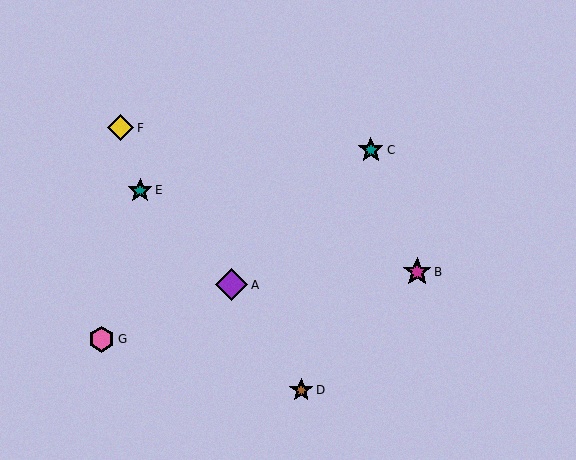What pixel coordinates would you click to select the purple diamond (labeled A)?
Click at (232, 285) to select the purple diamond A.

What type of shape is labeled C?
Shape C is a teal star.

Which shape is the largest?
The purple diamond (labeled A) is the largest.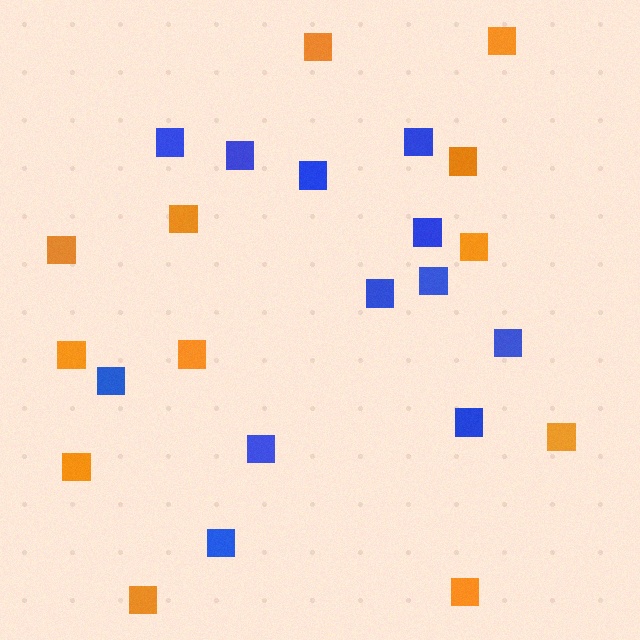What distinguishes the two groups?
There are 2 groups: one group of blue squares (12) and one group of orange squares (12).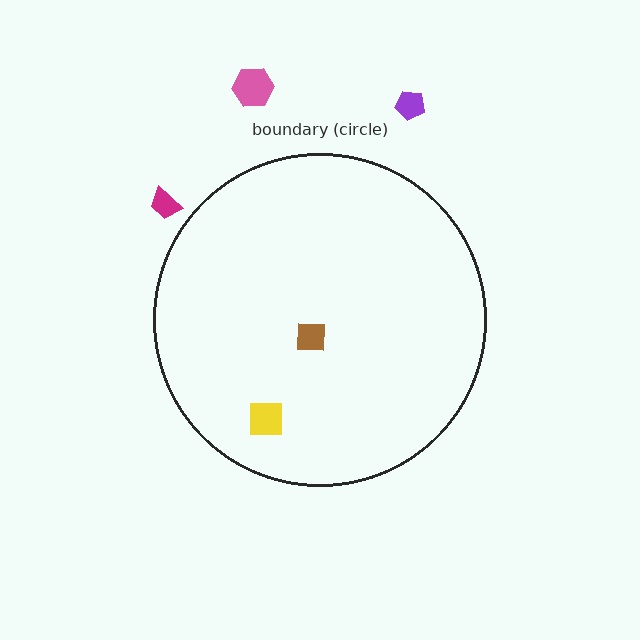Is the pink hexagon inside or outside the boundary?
Outside.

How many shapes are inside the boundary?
2 inside, 3 outside.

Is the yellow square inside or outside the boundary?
Inside.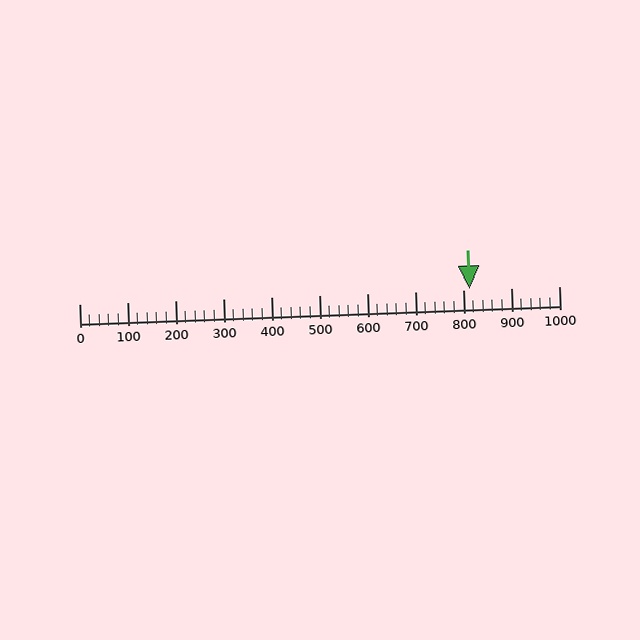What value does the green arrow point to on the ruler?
The green arrow points to approximately 814.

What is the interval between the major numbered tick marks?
The major tick marks are spaced 100 units apart.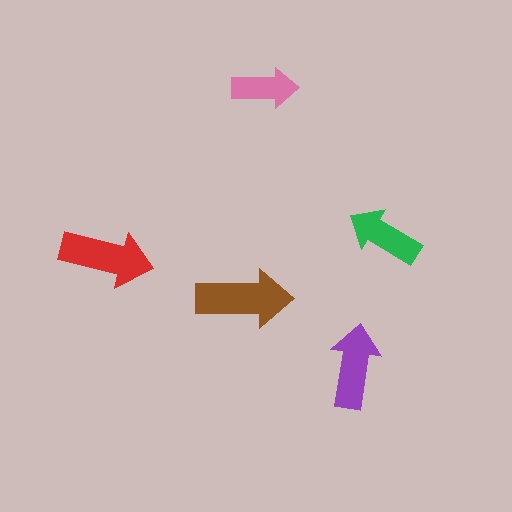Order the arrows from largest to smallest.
the brown one, the red one, the purple one, the green one, the pink one.